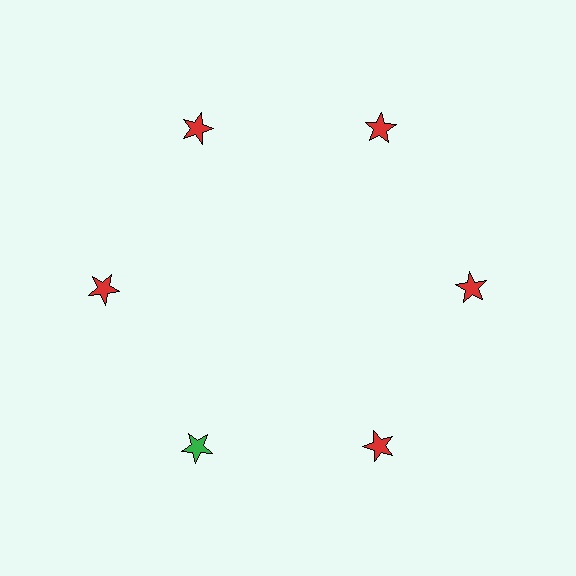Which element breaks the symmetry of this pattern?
The green star at roughly the 7 o'clock position breaks the symmetry. All other shapes are red stars.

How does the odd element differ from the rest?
It has a different color: green instead of red.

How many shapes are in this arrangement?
There are 6 shapes arranged in a ring pattern.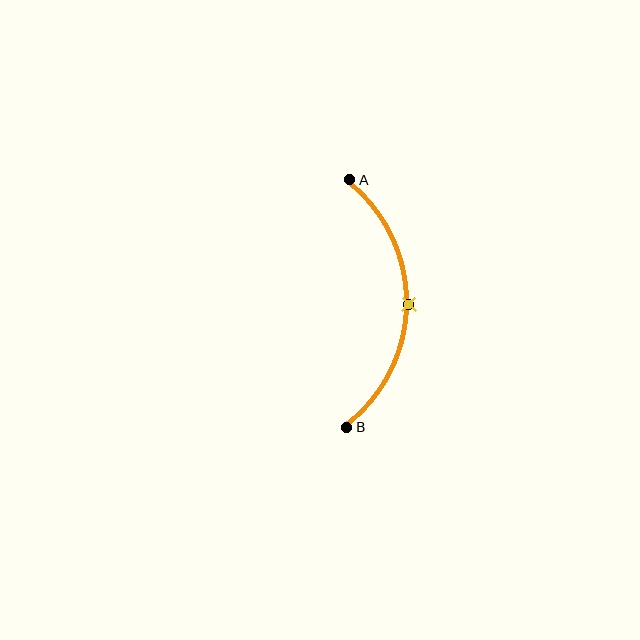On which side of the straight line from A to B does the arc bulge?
The arc bulges to the right of the straight line connecting A and B.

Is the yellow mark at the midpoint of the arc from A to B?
Yes. The yellow mark lies on the arc at equal arc-length from both A and B — it is the arc midpoint.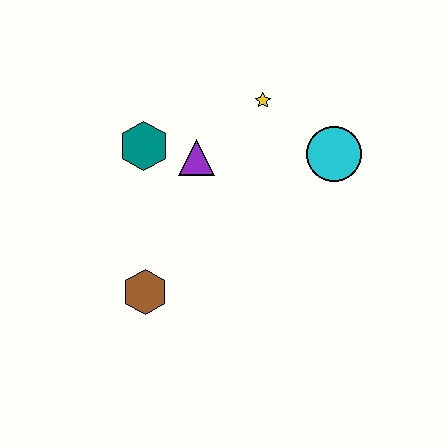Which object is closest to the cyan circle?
The yellow star is closest to the cyan circle.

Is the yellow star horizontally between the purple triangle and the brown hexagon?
No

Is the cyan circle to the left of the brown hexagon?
No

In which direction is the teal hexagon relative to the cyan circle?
The teal hexagon is to the left of the cyan circle.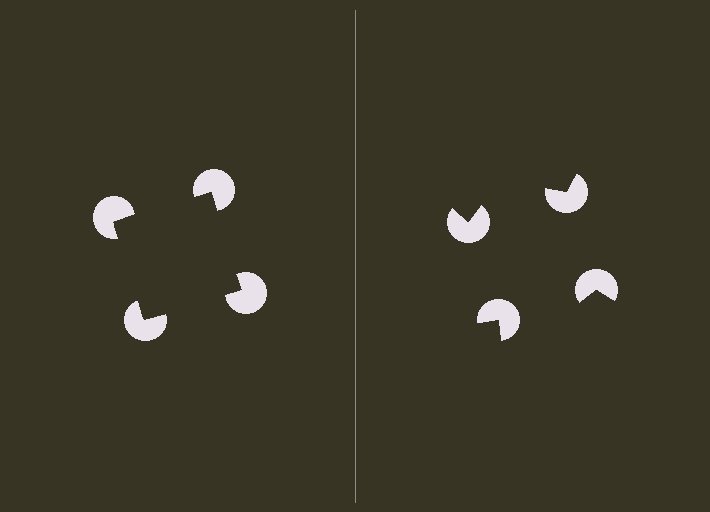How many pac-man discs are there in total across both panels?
8 — 4 on each side.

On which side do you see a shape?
An illusory square appears on the left side. On the right side the wedge cuts are rotated, so no coherent shape forms.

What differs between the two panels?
The pac-man discs are positioned identically on both sides; only the wedge orientations differ. On the left they align to a square; on the right they are misaligned.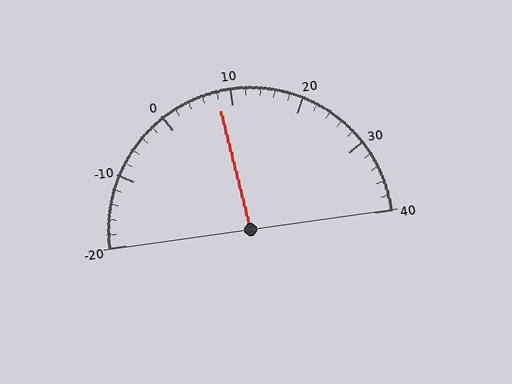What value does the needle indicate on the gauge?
The needle indicates approximately 8.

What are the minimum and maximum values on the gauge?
The gauge ranges from -20 to 40.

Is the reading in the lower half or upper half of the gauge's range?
The reading is in the lower half of the range (-20 to 40).